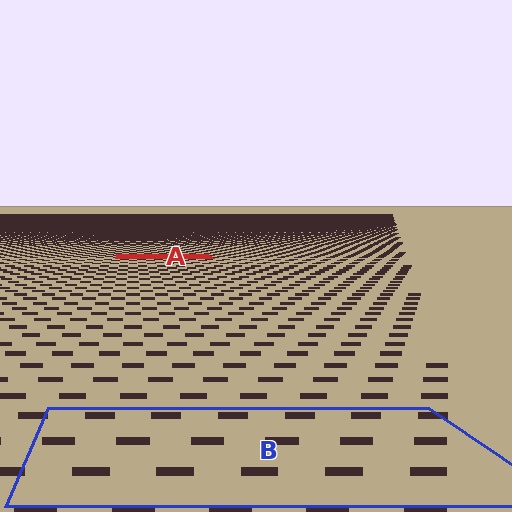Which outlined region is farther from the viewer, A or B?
Region A is farther from the viewer — the texture elements inside it appear smaller and more densely packed.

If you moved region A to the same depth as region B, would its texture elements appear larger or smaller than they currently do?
They would appear larger. At a closer depth, the same texture elements are projected at a bigger on-screen size.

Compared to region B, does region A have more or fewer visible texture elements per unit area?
Region A has more texture elements per unit area — they are packed more densely because it is farther away.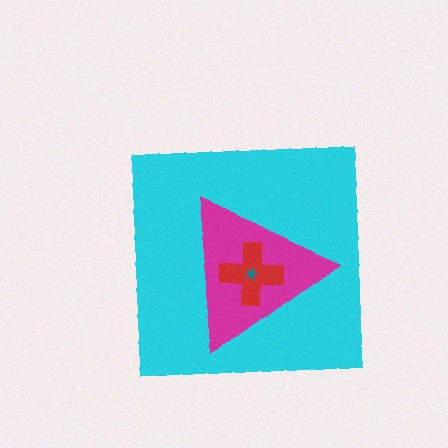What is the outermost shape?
The cyan square.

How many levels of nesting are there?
4.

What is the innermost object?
The teal star.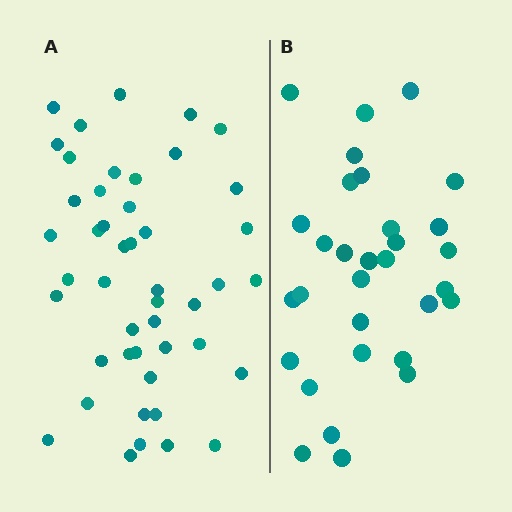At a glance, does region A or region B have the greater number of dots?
Region A (the left region) has more dots.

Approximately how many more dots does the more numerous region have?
Region A has approximately 15 more dots than region B.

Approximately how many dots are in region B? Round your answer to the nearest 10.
About 30 dots. (The exact count is 31, which rounds to 30.)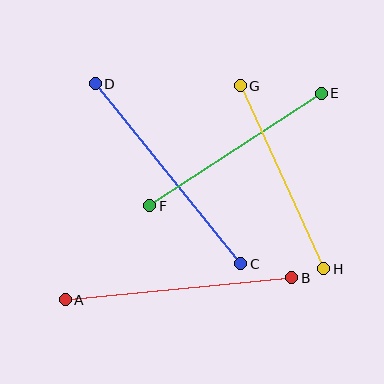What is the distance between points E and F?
The distance is approximately 205 pixels.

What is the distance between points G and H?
The distance is approximately 201 pixels.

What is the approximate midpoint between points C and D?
The midpoint is at approximately (168, 174) pixels.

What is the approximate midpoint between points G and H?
The midpoint is at approximately (282, 177) pixels.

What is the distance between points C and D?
The distance is approximately 231 pixels.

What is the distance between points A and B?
The distance is approximately 228 pixels.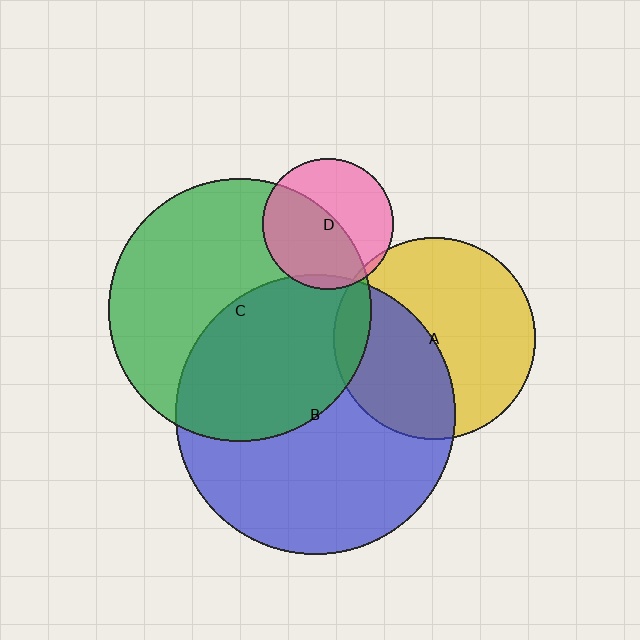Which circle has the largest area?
Circle B (blue).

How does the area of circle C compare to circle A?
Approximately 1.7 times.